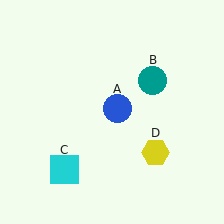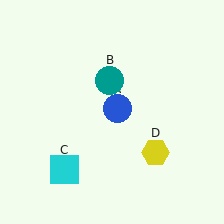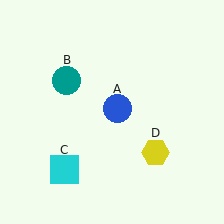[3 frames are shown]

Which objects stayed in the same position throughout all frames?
Blue circle (object A) and cyan square (object C) and yellow hexagon (object D) remained stationary.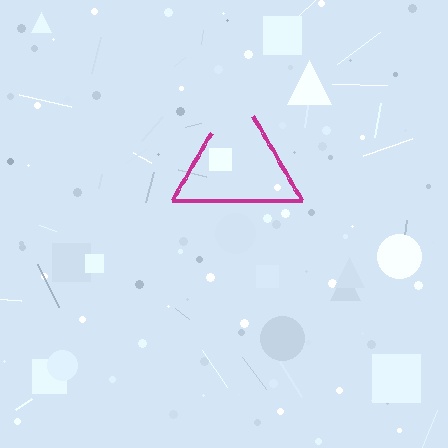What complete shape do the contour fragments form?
The contour fragments form a triangle.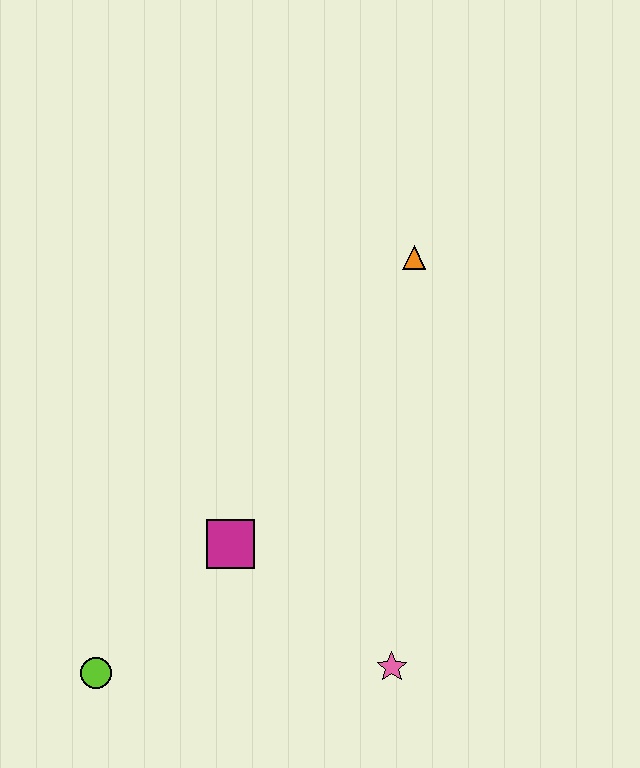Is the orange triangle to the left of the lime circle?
No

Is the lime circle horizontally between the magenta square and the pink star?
No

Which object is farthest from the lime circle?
The orange triangle is farthest from the lime circle.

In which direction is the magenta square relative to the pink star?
The magenta square is to the left of the pink star.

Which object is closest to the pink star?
The magenta square is closest to the pink star.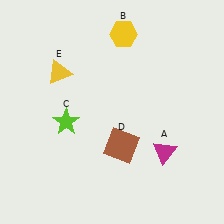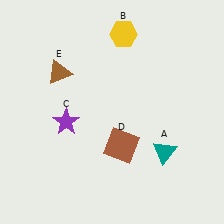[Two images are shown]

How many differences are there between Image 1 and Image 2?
There are 3 differences between the two images.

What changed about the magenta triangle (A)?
In Image 1, A is magenta. In Image 2, it changed to teal.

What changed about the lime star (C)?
In Image 1, C is lime. In Image 2, it changed to purple.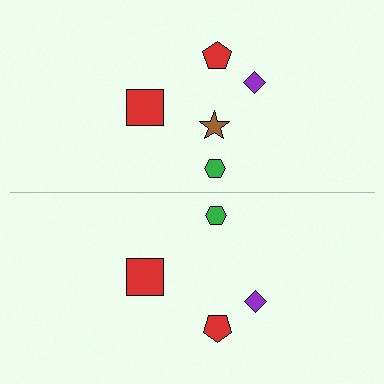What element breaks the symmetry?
A brown star is missing from the bottom side.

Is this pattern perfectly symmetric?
No, the pattern is not perfectly symmetric. A brown star is missing from the bottom side.